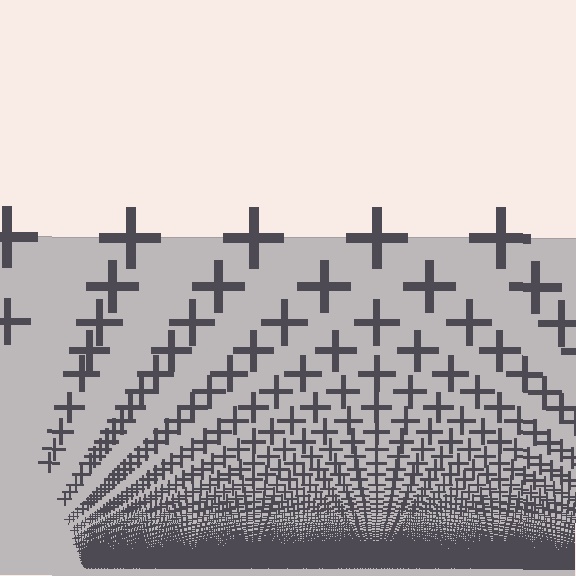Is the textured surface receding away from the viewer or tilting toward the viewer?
The surface appears to tilt toward the viewer. Texture elements get larger and sparser toward the top.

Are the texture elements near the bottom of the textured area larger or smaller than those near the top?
Smaller. The gradient is inverted — elements near the bottom are smaller and denser.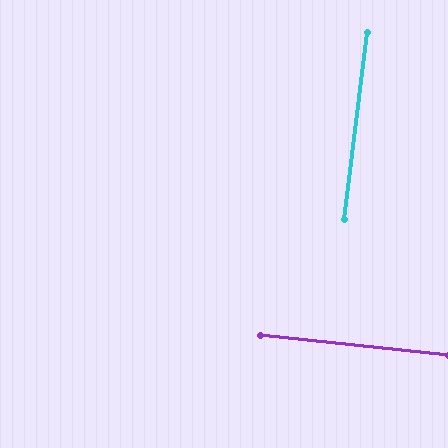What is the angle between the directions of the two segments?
Approximately 89 degrees.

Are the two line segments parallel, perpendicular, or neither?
Perpendicular — they meet at approximately 89°.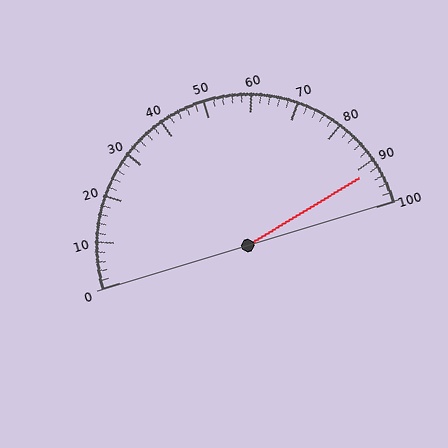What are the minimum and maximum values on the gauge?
The gauge ranges from 0 to 100.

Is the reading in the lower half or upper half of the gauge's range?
The reading is in the upper half of the range (0 to 100).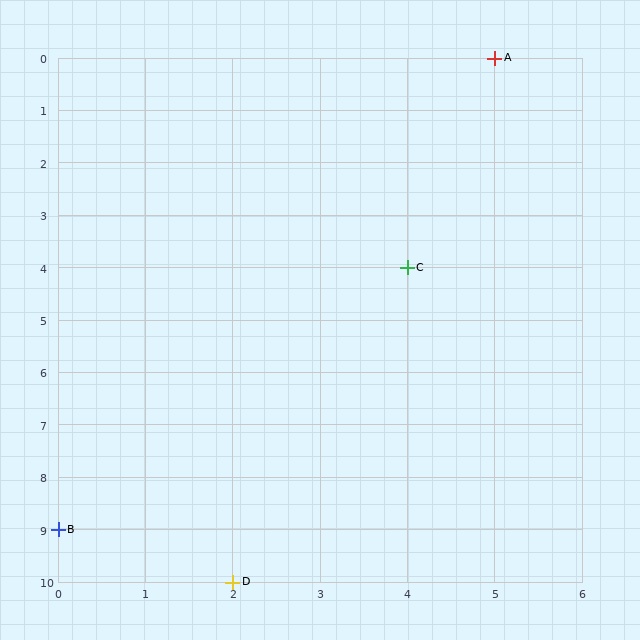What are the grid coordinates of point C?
Point C is at grid coordinates (4, 4).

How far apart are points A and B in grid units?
Points A and B are 5 columns and 9 rows apart (about 10.3 grid units diagonally).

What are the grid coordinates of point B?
Point B is at grid coordinates (0, 9).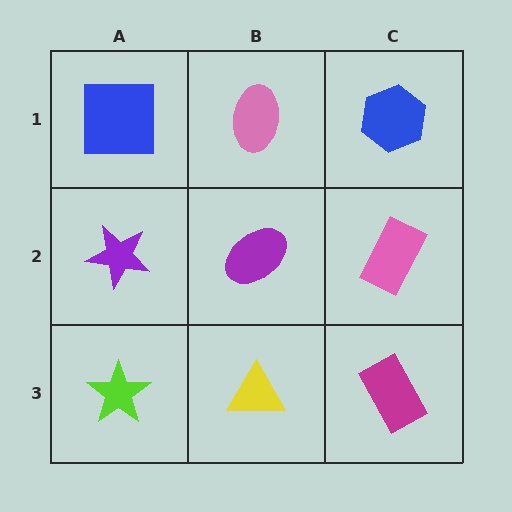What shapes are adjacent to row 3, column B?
A purple ellipse (row 2, column B), a lime star (row 3, column A), a magenta rectangle (row 3, column C).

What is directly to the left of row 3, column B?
A lime star.